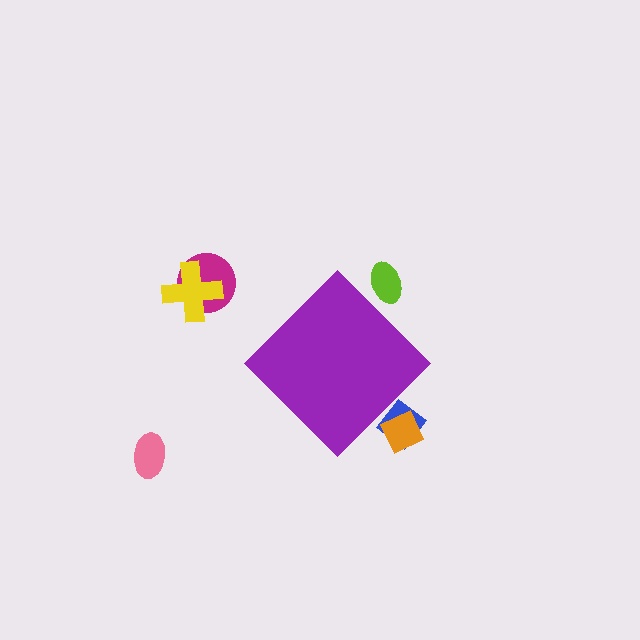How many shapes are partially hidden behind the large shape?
3 shapes are partially hidden.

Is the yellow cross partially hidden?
No, the yellow cross is fully visible.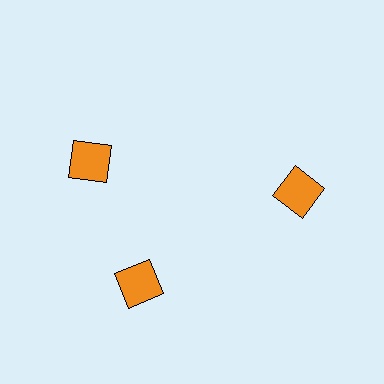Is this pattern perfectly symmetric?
No. The 3 orange squares are arranged in a ring, but one element near the 11 o'clock position is rotated out of alignment along the ring, breaking the 3-fold rotational symmetry.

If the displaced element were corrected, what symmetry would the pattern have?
It would have 3-fold rotational symmetry — the pattern would map onto itself every 120 degrees.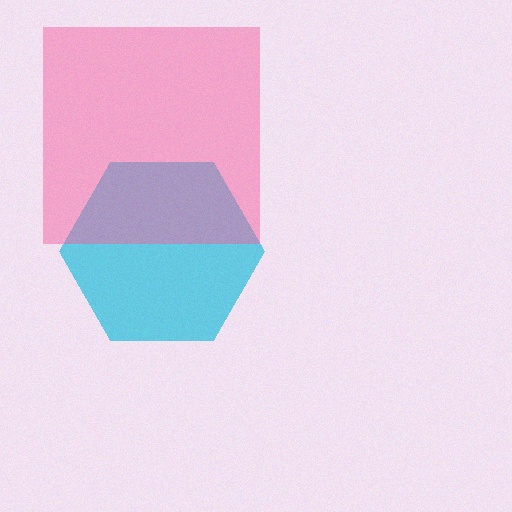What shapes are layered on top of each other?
The layered shapes are: a cyan hexagon, a pink square.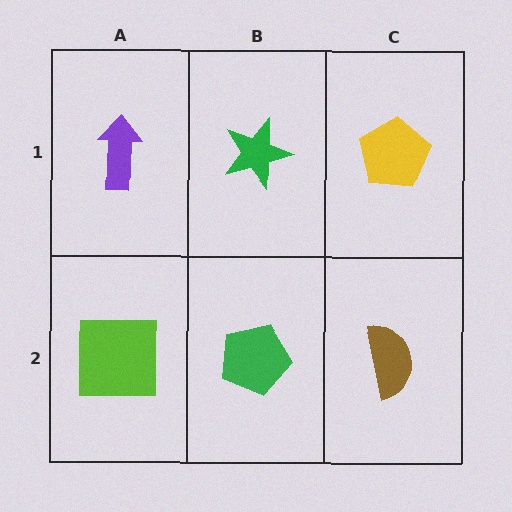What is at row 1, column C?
A yellow pentagon.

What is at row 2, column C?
A brown semicircle.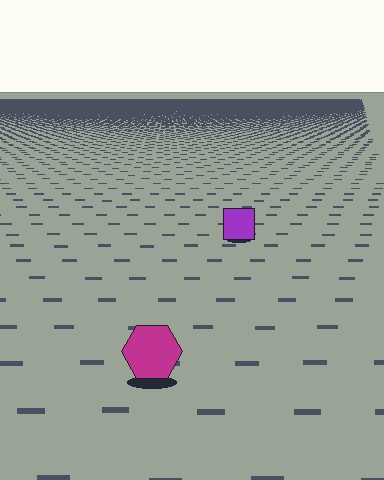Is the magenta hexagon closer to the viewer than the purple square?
Yes. The magenta hexagon is closer — you can tell from the texture gradient: the ground texture is coarser near it.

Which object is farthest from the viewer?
The purple square is farthest from the viewer. It appears smaller and the ground texture around it is denser.